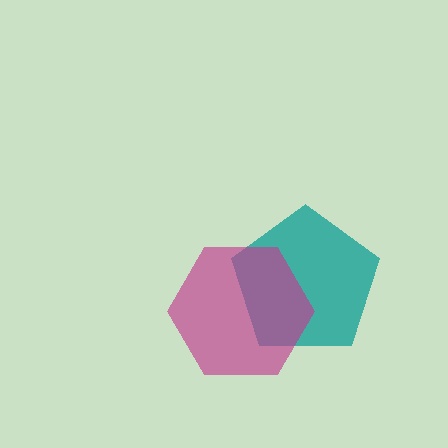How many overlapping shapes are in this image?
There are 2 overlapping shapes in the image.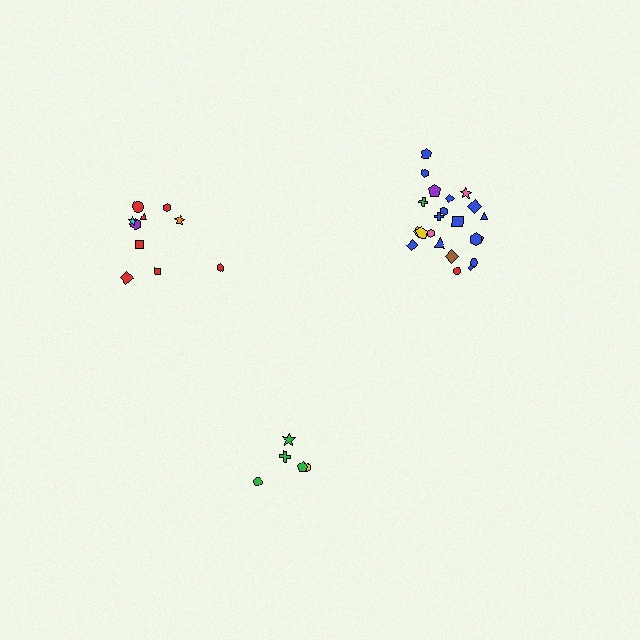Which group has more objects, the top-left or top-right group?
The top-right group.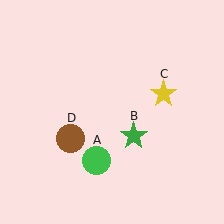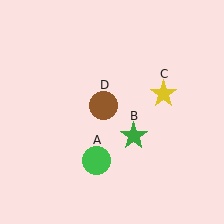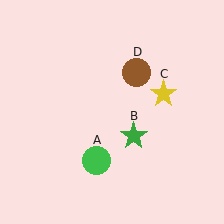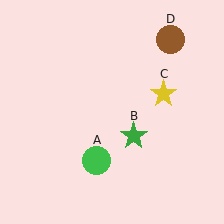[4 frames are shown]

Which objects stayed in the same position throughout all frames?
Green circle (object A) and green star (object B) and yellow star (object C) remained stationary.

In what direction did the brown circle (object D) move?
The brown circle (object D) moved up and to the right.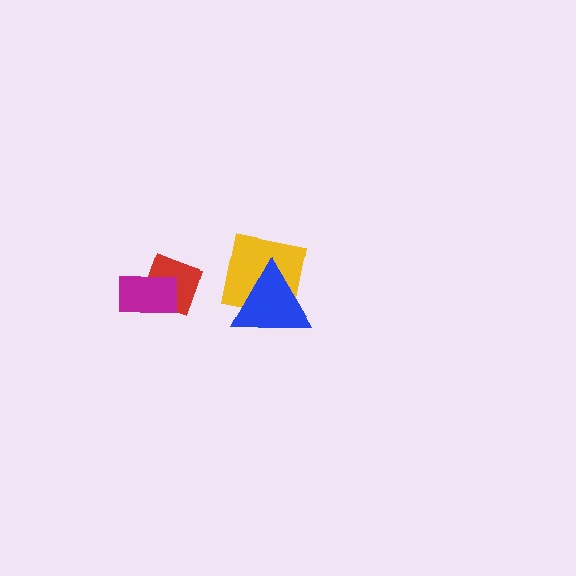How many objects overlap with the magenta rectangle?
1 object overlaps with the magenta rectangle.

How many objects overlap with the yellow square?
1 object overlaps with the yellow square.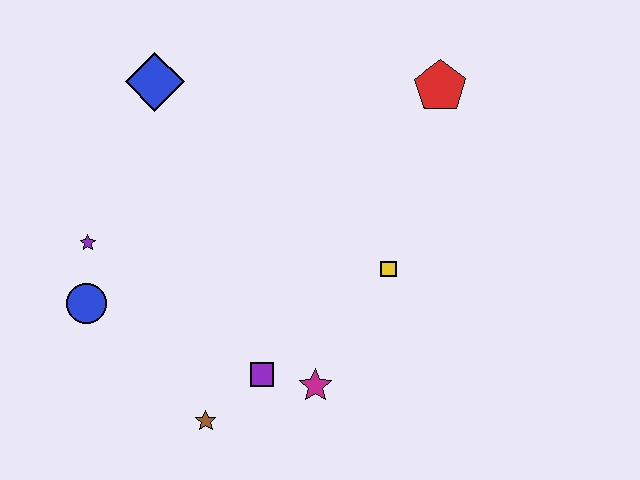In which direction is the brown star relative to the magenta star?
The brown star is to the left of the magenta star.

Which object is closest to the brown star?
The purple square is closest to the brown star.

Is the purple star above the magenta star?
Yes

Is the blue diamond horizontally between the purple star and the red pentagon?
Yes